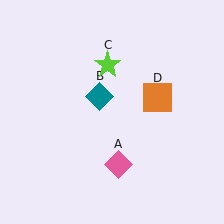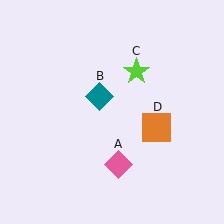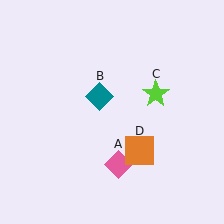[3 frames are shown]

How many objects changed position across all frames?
2 objects changed position: lime star (object C), orange square (object D).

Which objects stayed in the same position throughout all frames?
Pink diamond (object A) and teal diamond (object B) remained stationary.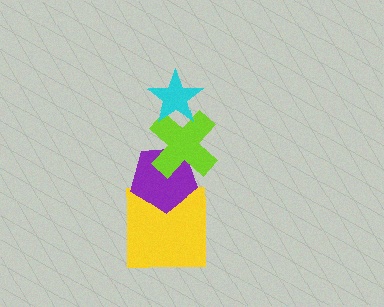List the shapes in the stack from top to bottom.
From top to bottom: the cyan star, the lime cross, the purple pentagon, the yellow square.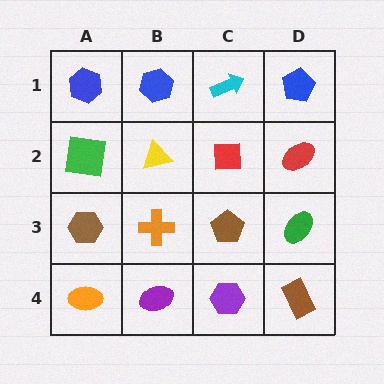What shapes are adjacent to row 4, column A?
A brown hexagon (row 3, column A), a purple ellipse (row 4, column B).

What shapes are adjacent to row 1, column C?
A red square (row 2, column C), a blue hexagon (row 1, column B), a blue pentagon (row 1, column D).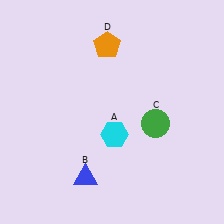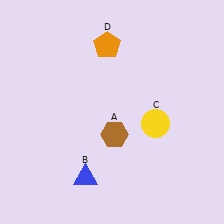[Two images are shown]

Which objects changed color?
A changed from cyan to brown. C changed from green to yellow.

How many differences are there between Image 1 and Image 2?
There are 2 differences between the two images.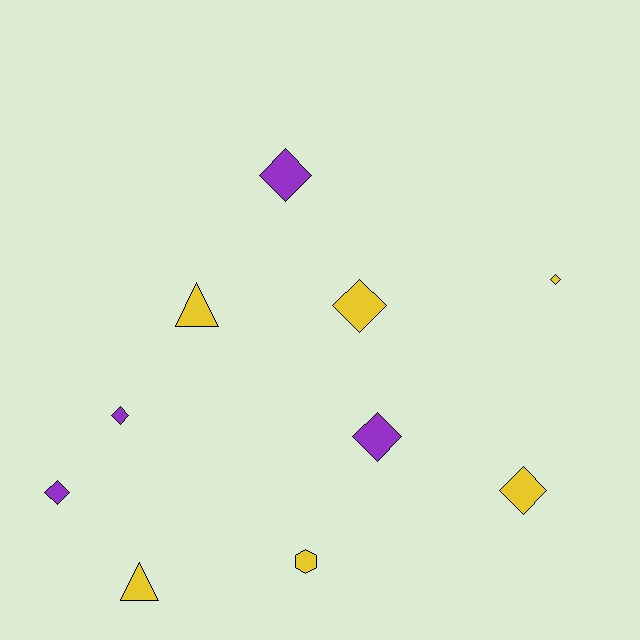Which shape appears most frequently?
Diamond, with 7 objects.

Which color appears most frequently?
Yellow, with 6 objects.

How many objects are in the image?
There are 10 objects.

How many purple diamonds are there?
There are 4 purple diamonds.